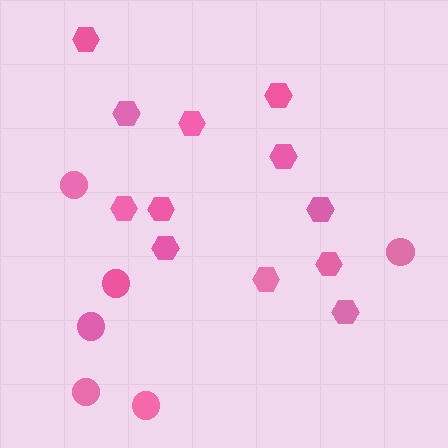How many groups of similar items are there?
There are 2 groups: one group of circles (6) and one group of hexagons (12).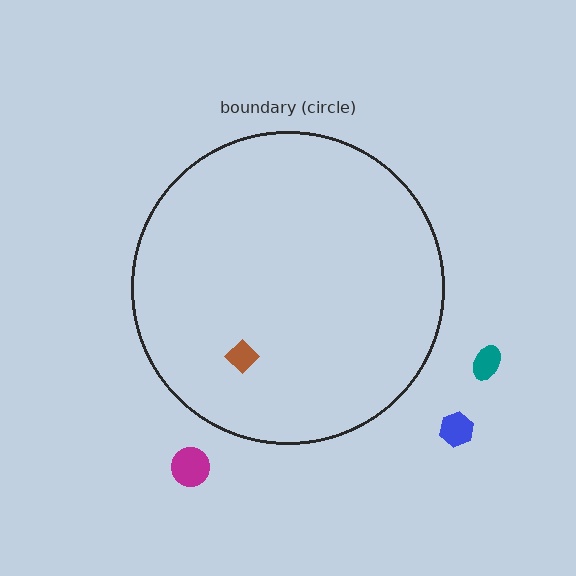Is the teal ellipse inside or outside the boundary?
Outside.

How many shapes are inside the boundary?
1 inside, 3 outside.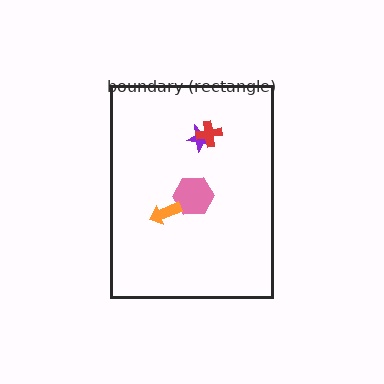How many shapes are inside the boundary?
4 inside, 0 outside.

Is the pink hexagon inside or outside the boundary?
Inside.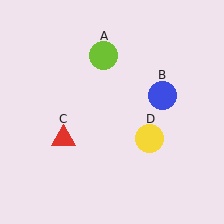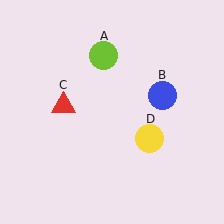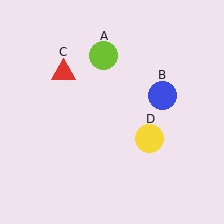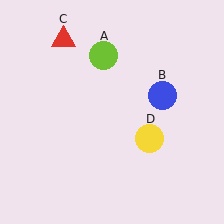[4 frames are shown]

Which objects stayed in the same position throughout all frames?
Lime circle (object A) and blue circle (object B) and yellow circle (object D) remained stationary.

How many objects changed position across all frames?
1 object changed position: red triangle (object C).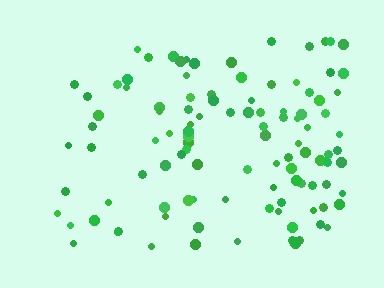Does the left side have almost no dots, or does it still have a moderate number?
Still a moderate number, just noticeably fewer than the right.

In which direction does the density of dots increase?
From left to right, with the right side densest.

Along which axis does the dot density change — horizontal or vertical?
Horizontal.